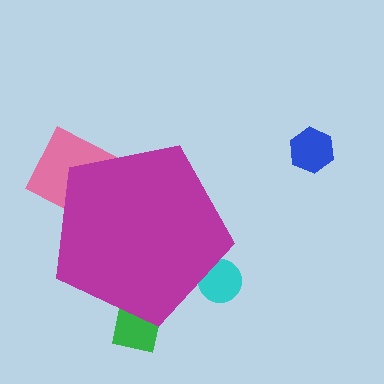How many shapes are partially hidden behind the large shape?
4 shapes are partially hidden.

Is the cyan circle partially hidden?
Yes, the cyan circle is partially hidden behind the magenta pentagon.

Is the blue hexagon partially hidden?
No, the blue hexagon is fully visible.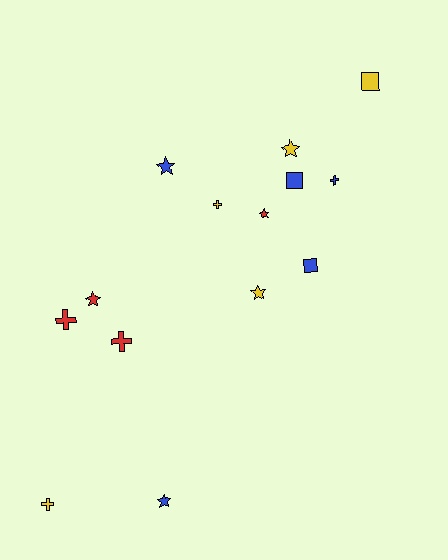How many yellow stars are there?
There are 2 yellow stars.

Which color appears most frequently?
Blue, with 5 objects.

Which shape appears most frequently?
Star, with 6 objects.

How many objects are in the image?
There are 14 objects.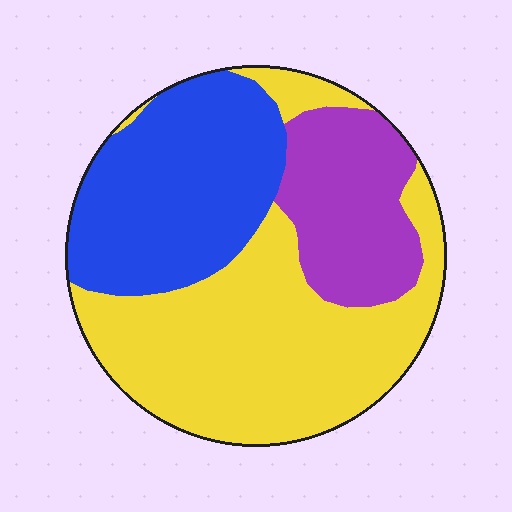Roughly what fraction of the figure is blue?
Blue takes up between a quarter and a half of the figure.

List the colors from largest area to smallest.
From largest to smallest: yellow, blue, purple.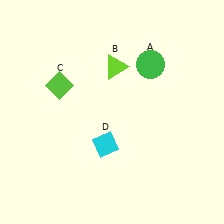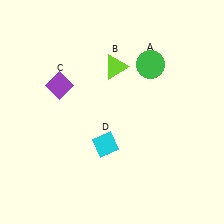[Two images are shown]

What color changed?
The diamond (C) changed from lime in Image 1 to purple in Image 2.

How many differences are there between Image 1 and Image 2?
There is 1 difference between the two images.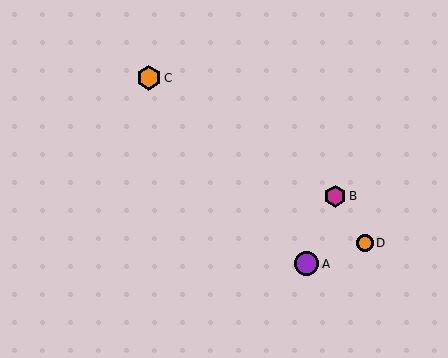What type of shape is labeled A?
Shape A is a purple circle.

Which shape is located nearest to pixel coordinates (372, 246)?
The orange circle (labeled D) at (365, 243) is nearest to that location.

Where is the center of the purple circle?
The center of the purple circle is at (307, 264).